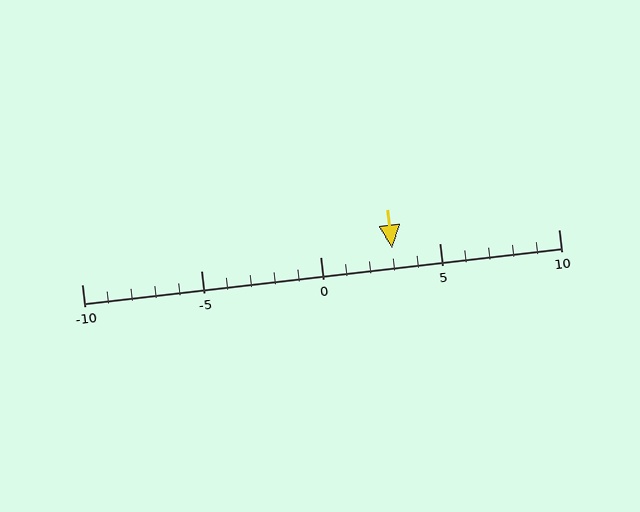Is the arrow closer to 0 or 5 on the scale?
The arrow is closer to 5.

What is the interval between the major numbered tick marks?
The major tick marks are spaced 5 units apart.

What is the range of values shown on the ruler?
The ruler shows values from -10 to 10.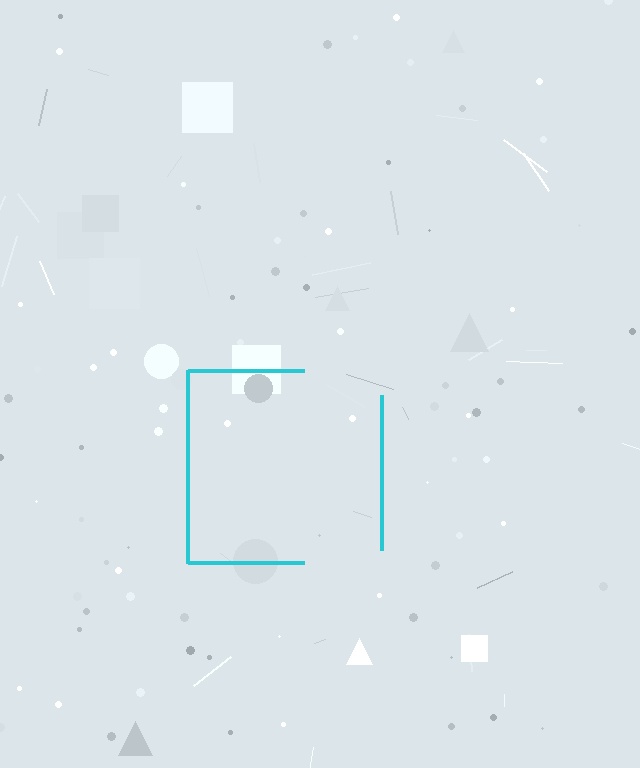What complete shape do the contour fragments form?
The contour fragments form a square.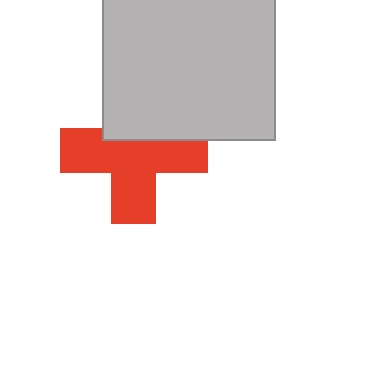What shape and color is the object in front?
The object in front is a light gray rectangle.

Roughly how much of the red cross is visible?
Most of it is visible (roughly 67%).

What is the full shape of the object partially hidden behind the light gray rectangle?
The partially hidden object is a red cross.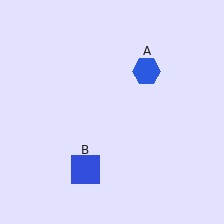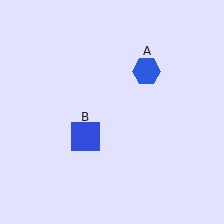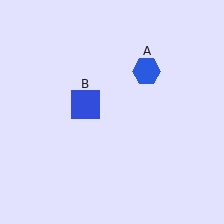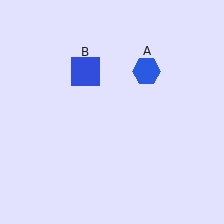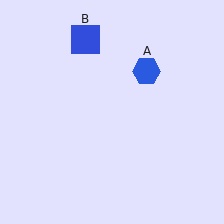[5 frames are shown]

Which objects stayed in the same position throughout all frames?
Blue hexagon (object A) remained stationary.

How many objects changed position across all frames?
1 object changed position: blue square (object B).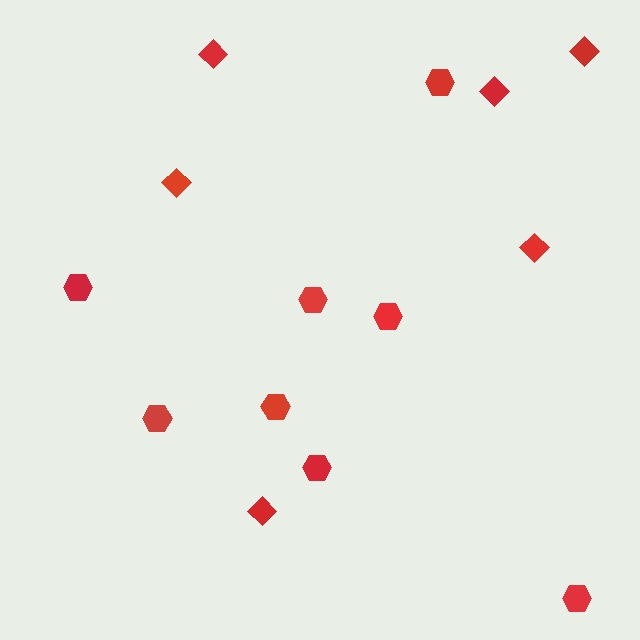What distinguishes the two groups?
There are 2 groups: one group of hexagons (8) and one group of diamonds (6).